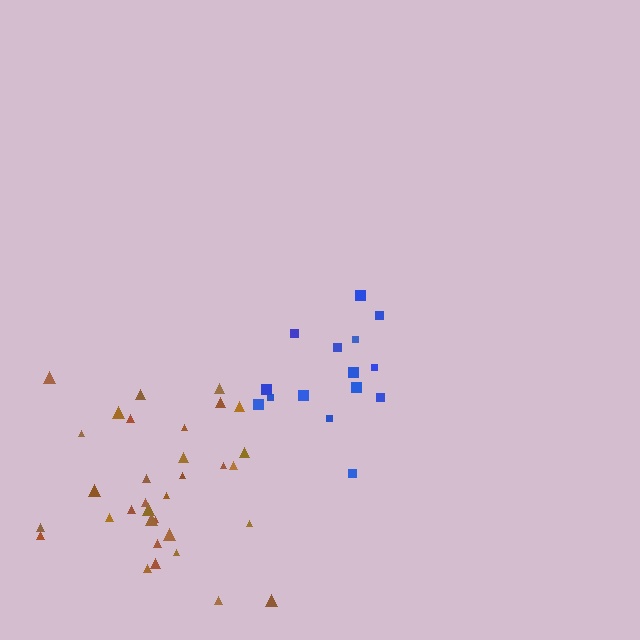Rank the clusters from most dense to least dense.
blue, brown.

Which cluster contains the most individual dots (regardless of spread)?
Brown (33).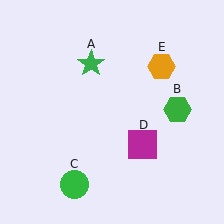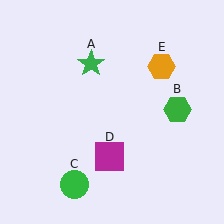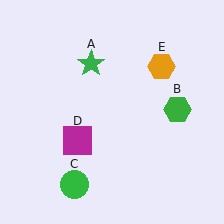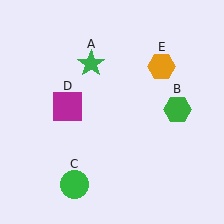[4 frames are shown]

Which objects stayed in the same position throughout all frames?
Green star (object A) and green hexagon (object B) and green circle (object C) and orange hexagon (object E) remained stationary.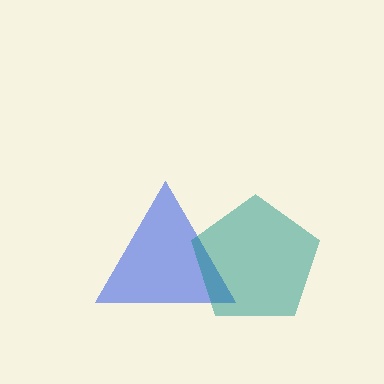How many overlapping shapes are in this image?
There are 2 overlapping shapes in the image.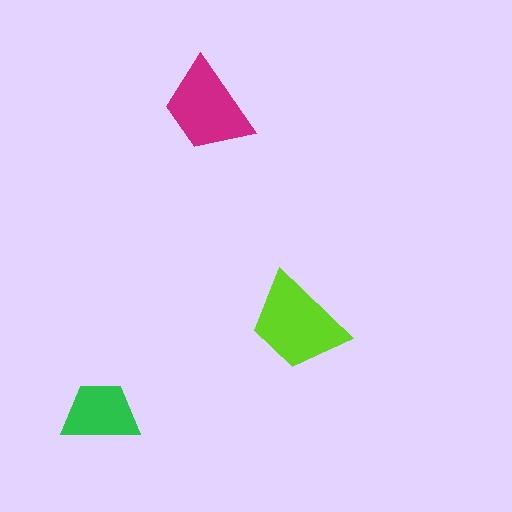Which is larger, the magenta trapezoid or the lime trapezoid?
The lime one.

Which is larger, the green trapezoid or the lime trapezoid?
The lime one.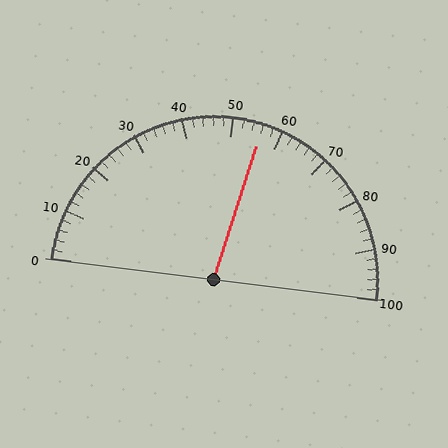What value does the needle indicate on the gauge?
The needle indicates approximately 56.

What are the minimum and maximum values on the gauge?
The gauge ranges from 0 to 100.